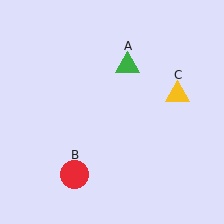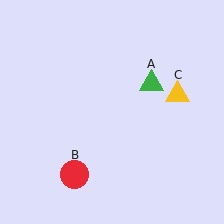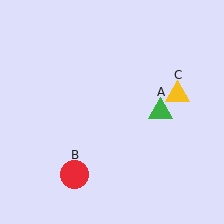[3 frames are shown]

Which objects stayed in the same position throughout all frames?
Red circle (object B) and yellow triangle (object C) remained stationary.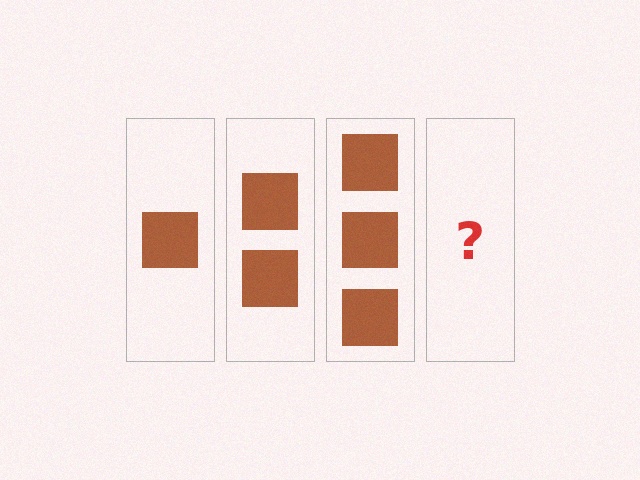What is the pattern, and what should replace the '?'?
The pattern is that each step adds one more square. The '?' should be 4 squares.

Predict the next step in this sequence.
The next step is 4 squares.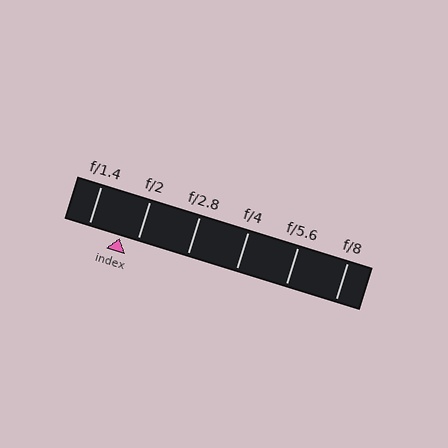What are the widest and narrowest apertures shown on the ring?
The widest aperture shown is f/1.4 and the narrowest is f/8.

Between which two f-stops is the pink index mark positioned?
The index mark is between f/1.4 and f/2.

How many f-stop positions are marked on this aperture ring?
There are 6 f-stop positions marked.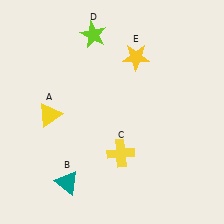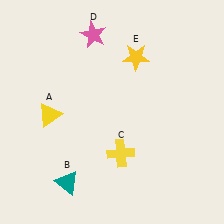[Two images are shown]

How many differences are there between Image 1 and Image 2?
There is 1 difference between the two images.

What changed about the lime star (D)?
In Image 1, D is lime. In Image 2, it changed to pink.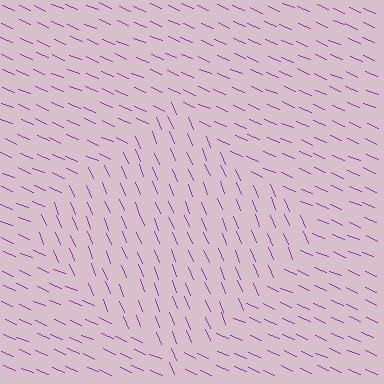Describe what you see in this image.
The image is filled with small purple line segments. A diamond region in the image has lines oriented differently from the surrounding lines, creating a visible texture boundary.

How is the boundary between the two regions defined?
The boundary is defined purely by a change in line orientation (approximately 45 degrees difference). All lines are the same color and thickness.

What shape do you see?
I see a diamond.